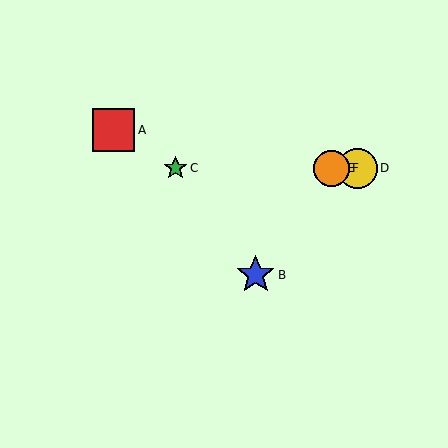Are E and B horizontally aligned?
No, E is at y≈168 and B is at y≈275.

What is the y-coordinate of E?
Object E is at y≈168.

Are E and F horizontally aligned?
Yes, both are at y≈168.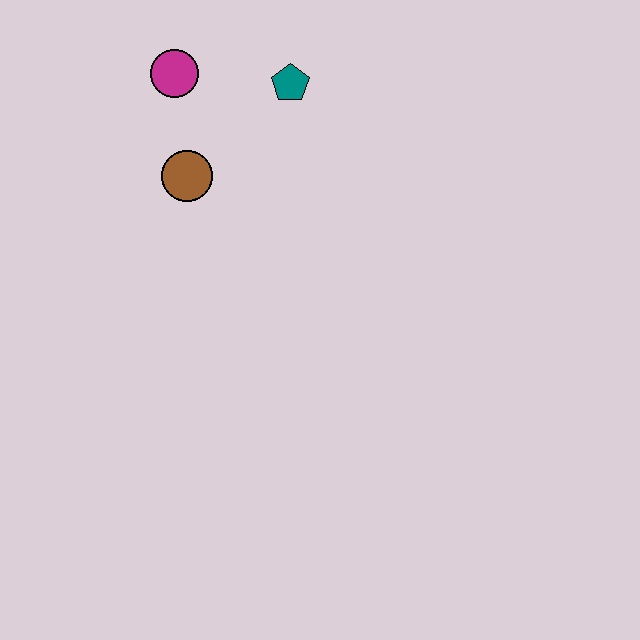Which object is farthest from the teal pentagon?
The brown circle is farthest from the teal pentagon.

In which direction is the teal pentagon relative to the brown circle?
The teal pentagon is to the right of the brown circle.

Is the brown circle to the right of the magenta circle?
Yes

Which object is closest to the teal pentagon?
The magenta circle is closest to the teal pentagon.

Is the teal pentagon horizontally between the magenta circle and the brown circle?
No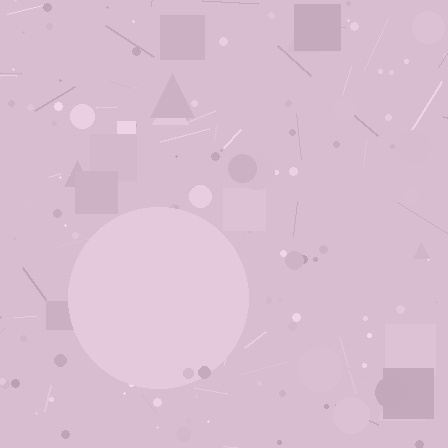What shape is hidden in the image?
A circle is hidden in the image.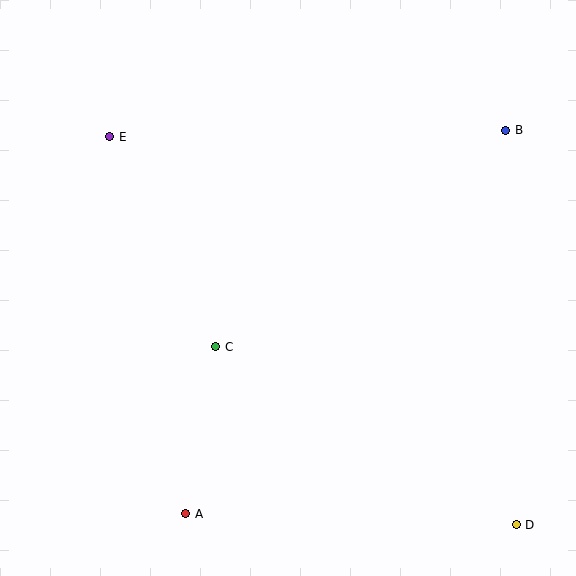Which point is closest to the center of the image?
Point C at (216, 347) is closest to the center.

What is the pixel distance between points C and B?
The distance between C and B is 362 pixels.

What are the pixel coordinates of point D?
Point D is at (516, 525).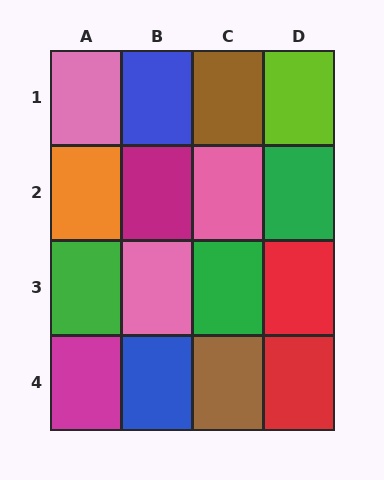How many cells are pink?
3 cells are pink.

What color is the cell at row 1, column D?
Lime.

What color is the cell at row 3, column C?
Green.